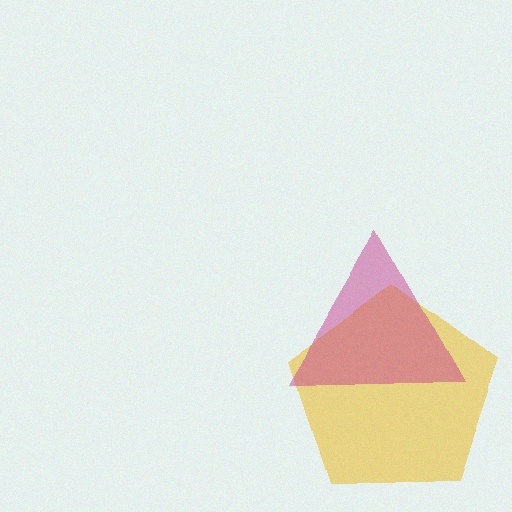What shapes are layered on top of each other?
The layered shapes are: a yellow pentagon, a magenta triangle.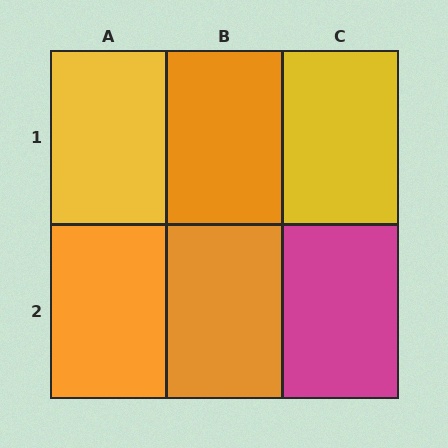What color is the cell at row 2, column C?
Magenta.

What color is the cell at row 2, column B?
Orange.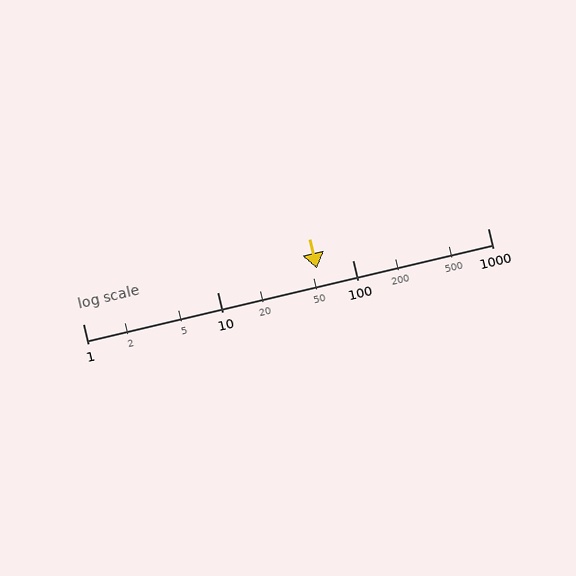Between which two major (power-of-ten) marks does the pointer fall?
The pointer is between 10 and 100.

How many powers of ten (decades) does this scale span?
The scale spans 3 decades, from 1 to 1000.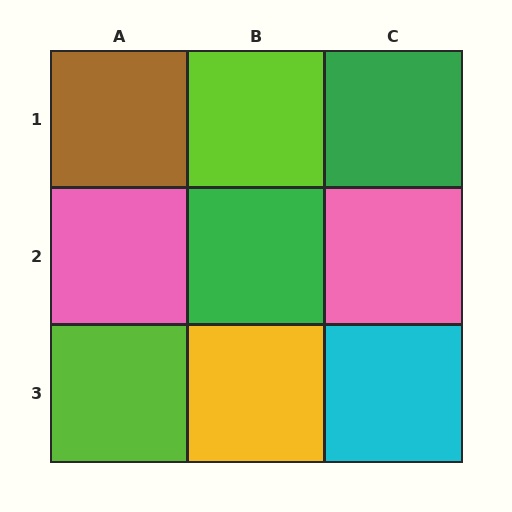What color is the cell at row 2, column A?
Pink.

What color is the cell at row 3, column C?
Cyan.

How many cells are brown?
1 cell is brown.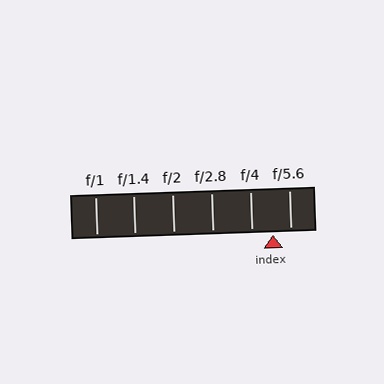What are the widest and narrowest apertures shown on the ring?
The widest aperture shown is f/1 and the narrowest is f/5.6.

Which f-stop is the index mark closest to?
The index mark is closest to f/5.6.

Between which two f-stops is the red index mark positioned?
The index mark is between f/4 and f/5.6.